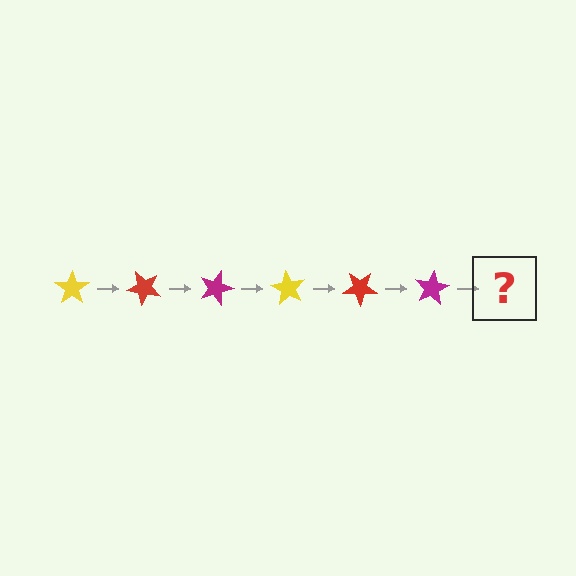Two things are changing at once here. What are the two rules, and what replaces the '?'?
The two rules are that it rotates 45 degrees each step and the color cycles through yellow, red, and magenta. The '?' should be a yellow star, rotated 270 degrees from the start.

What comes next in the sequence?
The next element should be a yellow star, rotated 270 degrees from the start.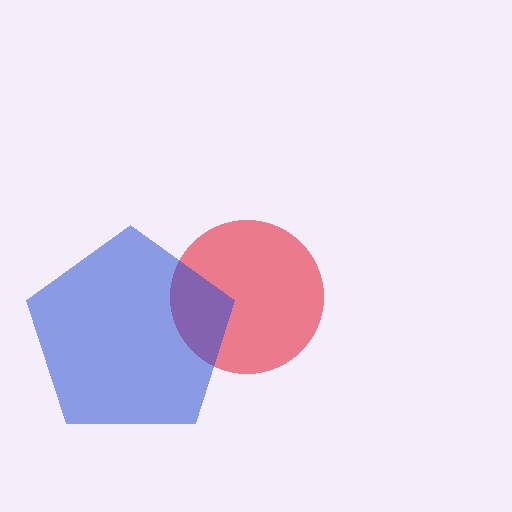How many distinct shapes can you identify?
There are 2 distinct shapes: a red circle, a blue pentagon.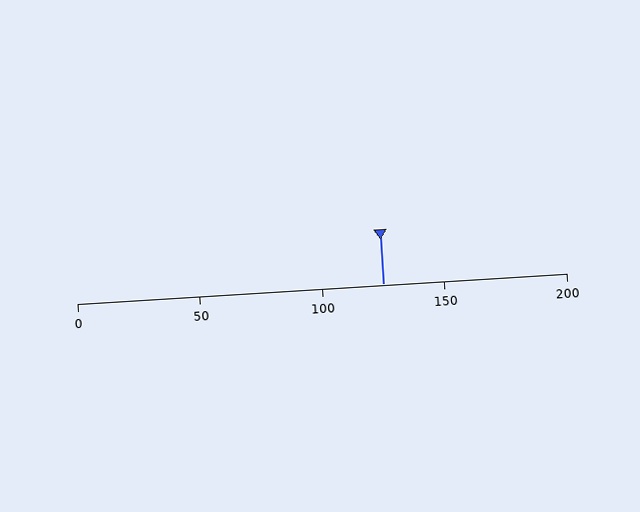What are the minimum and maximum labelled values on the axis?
The axis runs from 0 to 200.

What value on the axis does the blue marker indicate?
The marker indicates approximately 125.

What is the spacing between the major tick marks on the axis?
The major ticks are spaced 50 apart.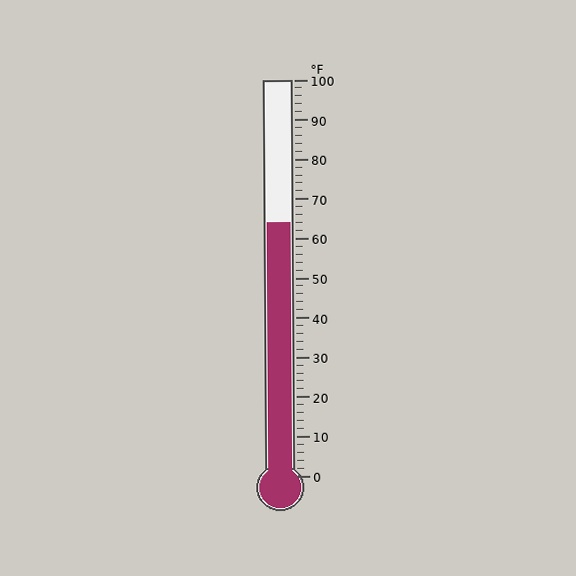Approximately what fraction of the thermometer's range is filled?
The thermometer is filled to approximately 65% of its range.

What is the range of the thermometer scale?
The thermometer scale ranges from 0°F to 100°F.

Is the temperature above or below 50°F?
The temperature is above 50°F.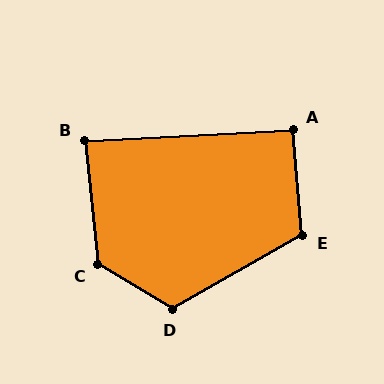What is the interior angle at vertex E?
Approximately 115 degrees (obtuse).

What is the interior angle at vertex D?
Approximately 119 degrees (obtuse).